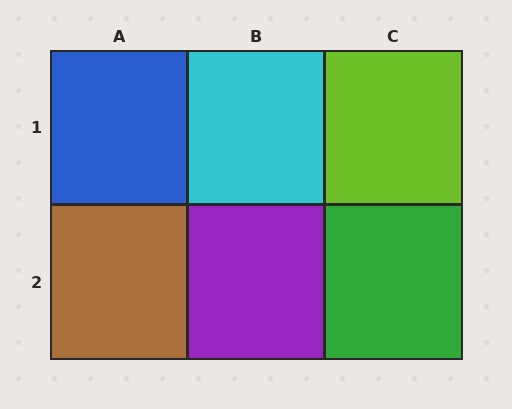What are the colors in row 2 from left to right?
Brown, purple, green.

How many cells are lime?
1 cell is lime.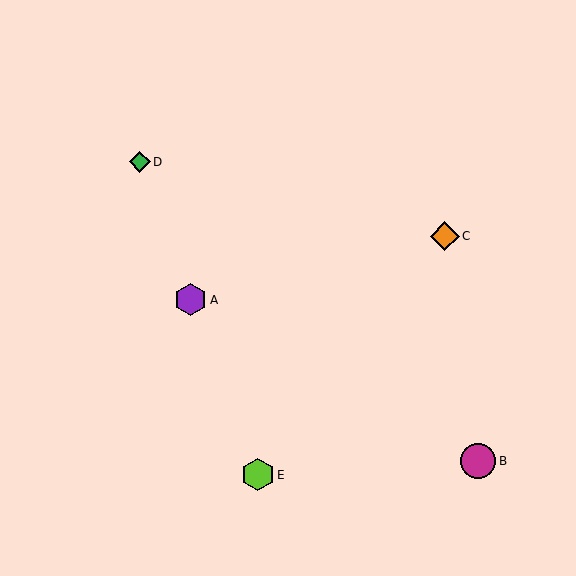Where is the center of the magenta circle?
The center of the magenta circle is at (478, 461).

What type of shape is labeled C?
Shape C is an orange diamond.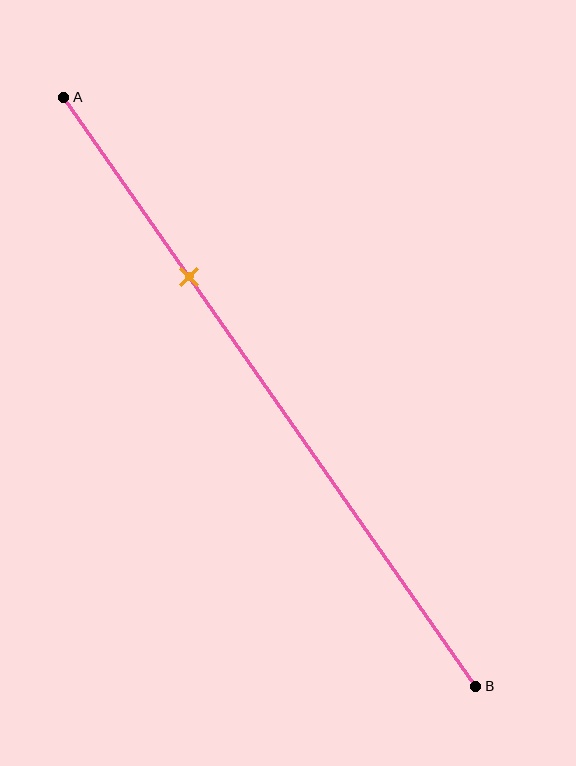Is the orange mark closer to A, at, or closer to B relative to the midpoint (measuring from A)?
The orange mark is closer to point A than the midpoint of segment AB.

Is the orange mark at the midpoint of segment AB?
No, the mark is at about 30% from A, not at the 50% midpoint.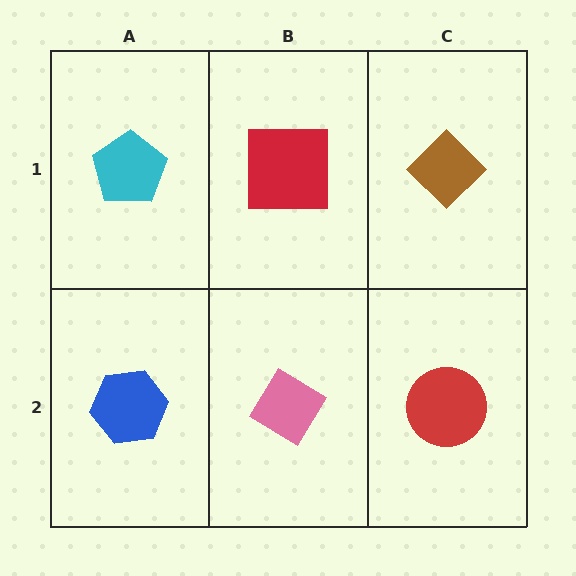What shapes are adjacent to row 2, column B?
A red square (row 1, column B), a blue hexagon (row 2, column A), a red circle (row 2, column C).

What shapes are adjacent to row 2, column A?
A cyan pentagon (row 1, column A), a pink diamond (row 2, column B).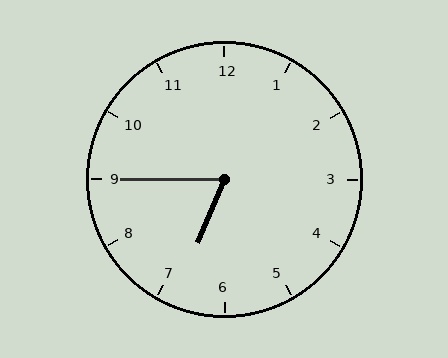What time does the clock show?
6:45.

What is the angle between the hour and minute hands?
Approximately 68 degrees.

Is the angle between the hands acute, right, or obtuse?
It is acute.